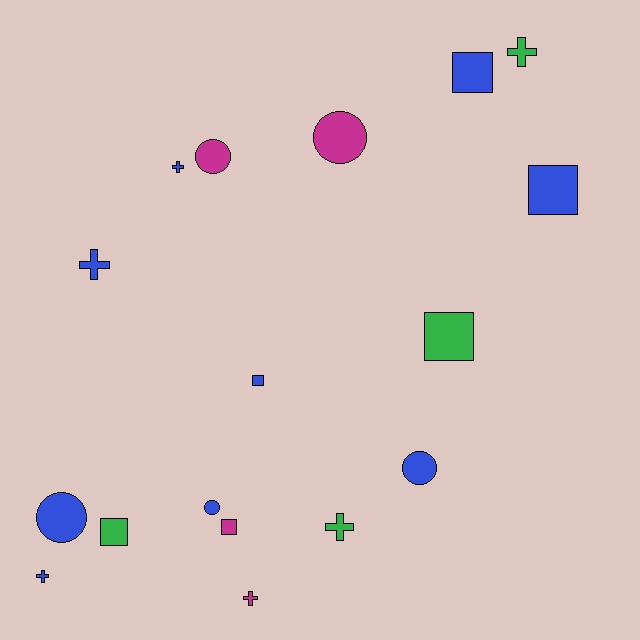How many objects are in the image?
There are 17 objects.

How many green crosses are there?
There are 2 green crosses.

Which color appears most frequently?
Blue, with 9 objects.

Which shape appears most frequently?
Cross, with 6 objects.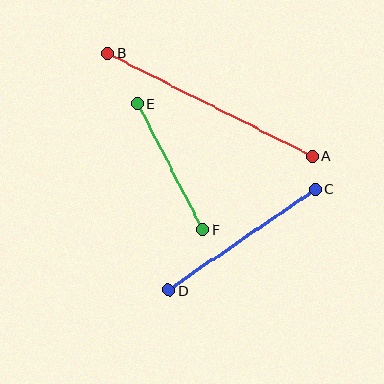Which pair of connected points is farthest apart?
Points A and B are farthest apart.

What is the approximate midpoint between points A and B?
The midpoint is at approximately (210, 105) pixels.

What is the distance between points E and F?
The distance is approximately 142 pixels.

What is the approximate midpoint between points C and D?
The midpoint is at approximately (242, 240) pixels.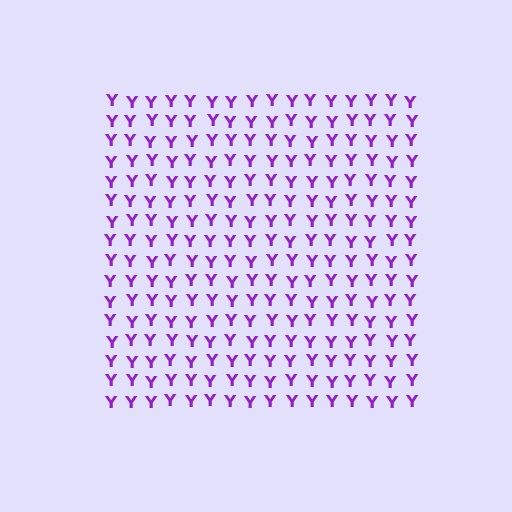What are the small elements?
The small elements are letter Y's.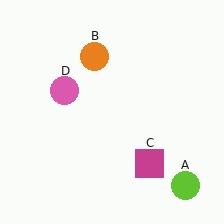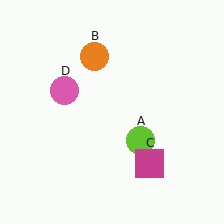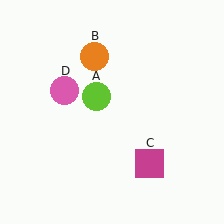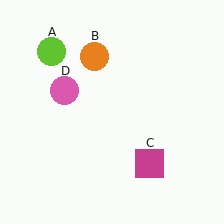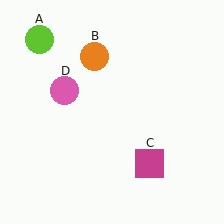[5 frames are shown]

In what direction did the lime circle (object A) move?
The lime circle (object A) moved up and to the left.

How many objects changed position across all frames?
1 object changed position: lime circle (object A).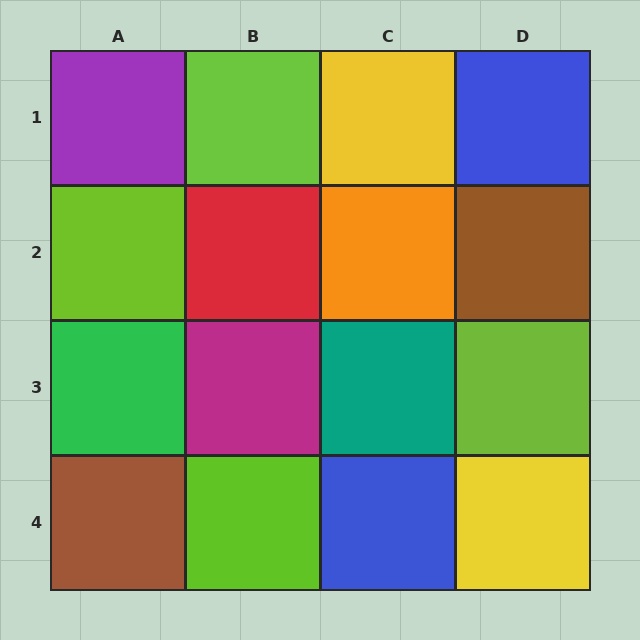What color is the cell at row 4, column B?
Lime.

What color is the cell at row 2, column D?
Brown.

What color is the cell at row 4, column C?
Blue.